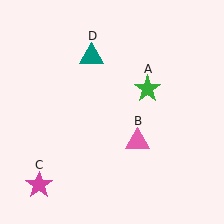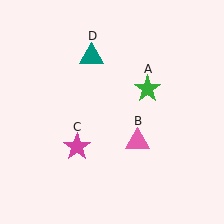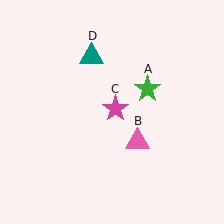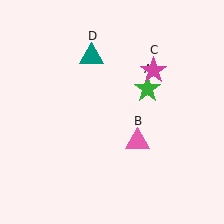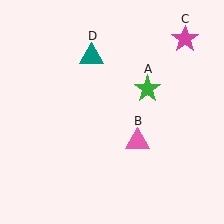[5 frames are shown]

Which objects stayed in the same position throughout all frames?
Green star (object A) and pink triangle (object B) and teal triangle (object D) remained stationary.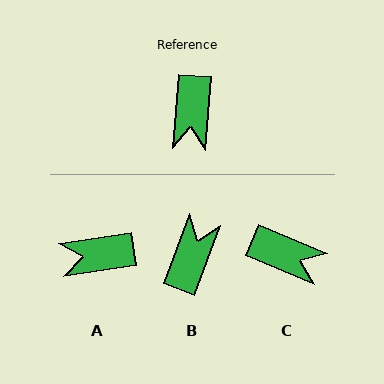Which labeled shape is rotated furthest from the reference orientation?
B, about 164 degrees away.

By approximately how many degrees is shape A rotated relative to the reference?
Approximately 77 degrees clockwise.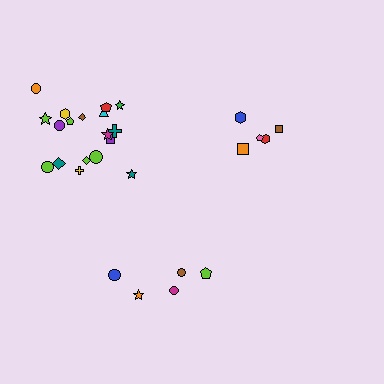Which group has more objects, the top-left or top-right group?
The top-left group.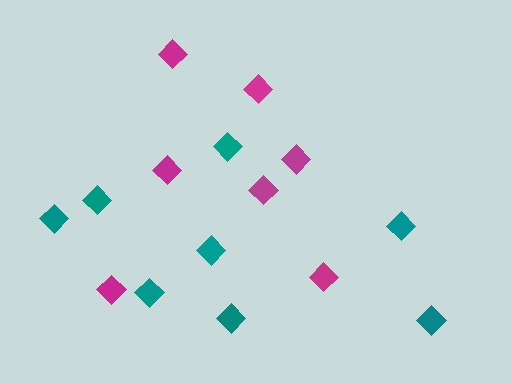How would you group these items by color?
There are 2 groups: one group of magenta diamonds (7) and one group of teal diamonds (8).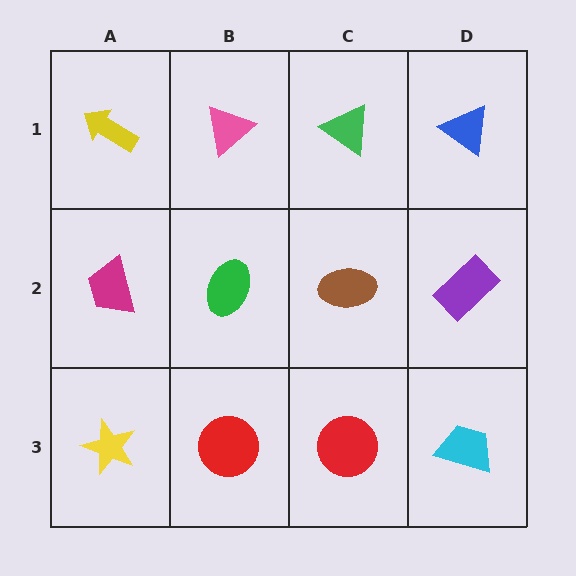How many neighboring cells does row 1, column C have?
3.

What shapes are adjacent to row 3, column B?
A green ellipse (row 2, column B), a yellow star (row 3, column A), a red circle (row 3, column C).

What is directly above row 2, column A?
A yellow arrow.